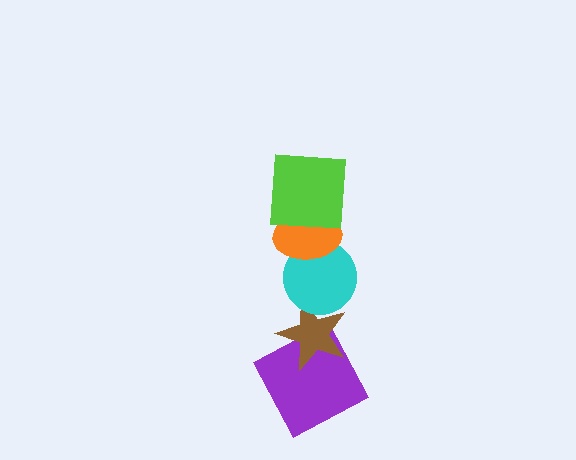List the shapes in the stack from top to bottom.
From top to bottom: the lime square, the orange ellipse, the cyan circle, the brown star, the purple square.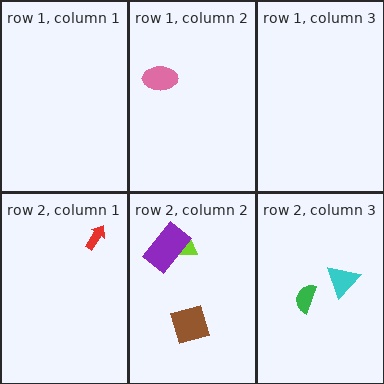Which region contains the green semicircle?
The row 2, column 3 region.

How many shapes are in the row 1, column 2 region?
1.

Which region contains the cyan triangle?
The row 2, column 3 region.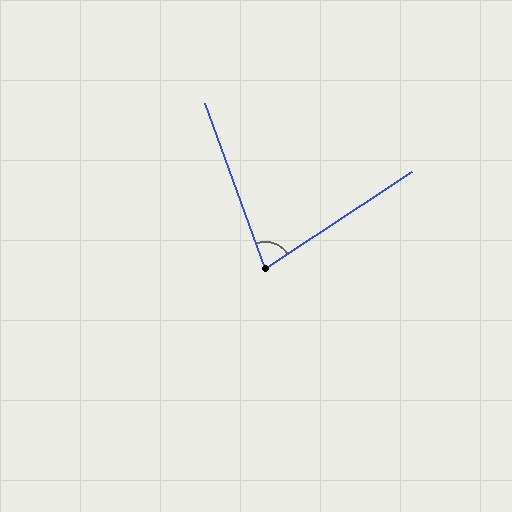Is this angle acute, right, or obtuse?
It is acute.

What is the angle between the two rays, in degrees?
Approximately 76 degrees.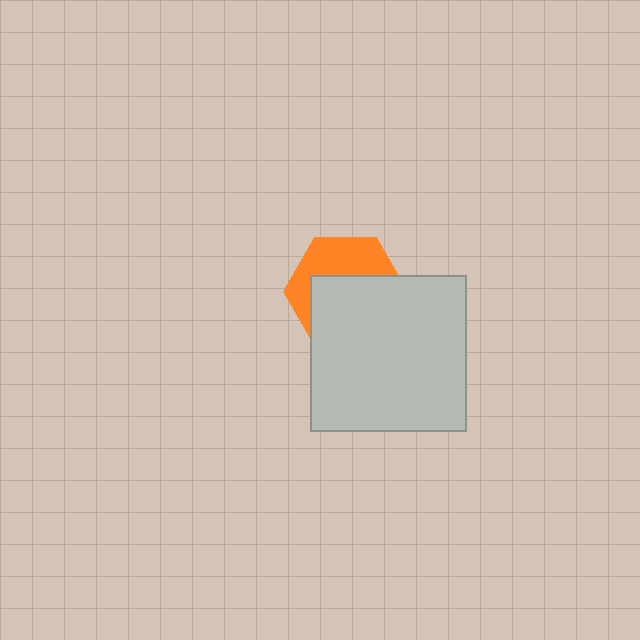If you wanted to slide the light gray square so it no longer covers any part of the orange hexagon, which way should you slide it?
Slide it down — that is the most direct way to separate the two shapes.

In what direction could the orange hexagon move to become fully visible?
The orange hexagon could move up. That would shift it out from behind the light gray square entirely.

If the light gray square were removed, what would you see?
You would see the complete orange hexagon.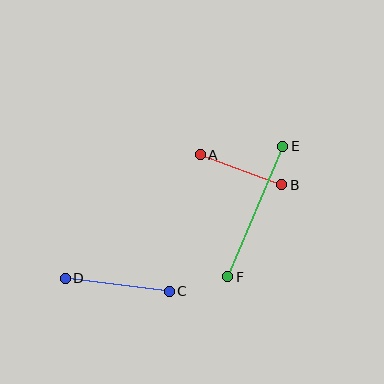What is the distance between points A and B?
The distance is approximately 87 pixels.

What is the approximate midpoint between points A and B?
The midpoint is at approximately (241, 170) pixels.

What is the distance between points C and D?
The distance is approximately 105 pixels.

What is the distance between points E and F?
The distance is approximately 141 pixels.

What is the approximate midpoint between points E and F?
The midpoint is at approximately (255, 211) pixels.